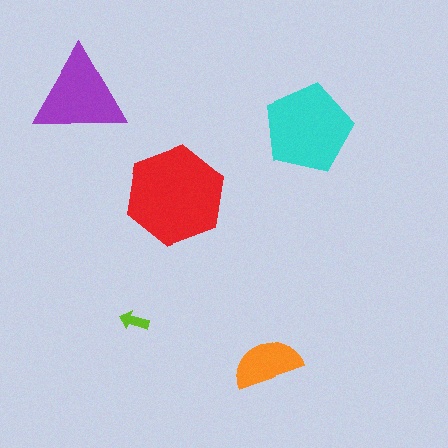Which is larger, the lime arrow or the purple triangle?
The purple triangle.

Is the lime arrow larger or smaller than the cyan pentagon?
Smaller.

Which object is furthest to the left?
The purple triangle is leftmost.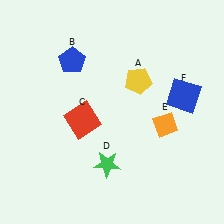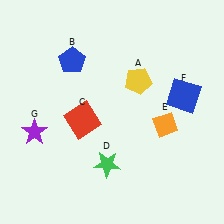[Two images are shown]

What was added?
A purple star (G) was added in Image 2.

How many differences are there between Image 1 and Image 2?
There is 1 difference between the two images.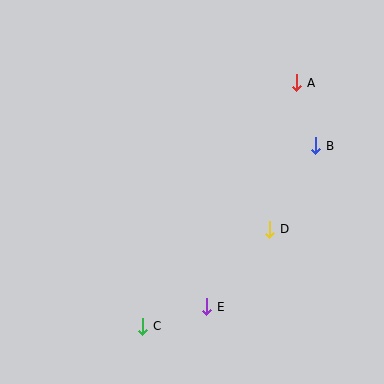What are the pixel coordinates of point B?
Point B is at (316, 146).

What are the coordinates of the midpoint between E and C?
The midpoint between E and C is at (175, 317).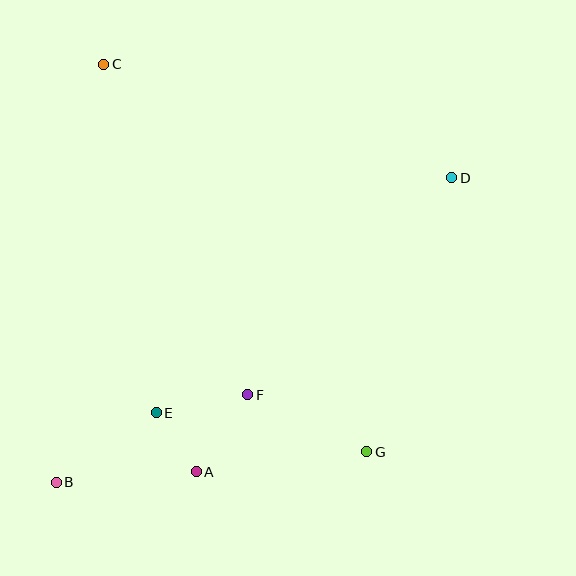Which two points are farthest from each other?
Points B and D are farthest from each other.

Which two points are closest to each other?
Points A and E are closest to each other.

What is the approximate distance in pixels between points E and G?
The distance between E and G is approximately 214 pixels.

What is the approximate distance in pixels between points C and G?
The distance between C and G is approximately 468 pixels.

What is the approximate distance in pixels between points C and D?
The distance between C and D is approximately 366 pixels.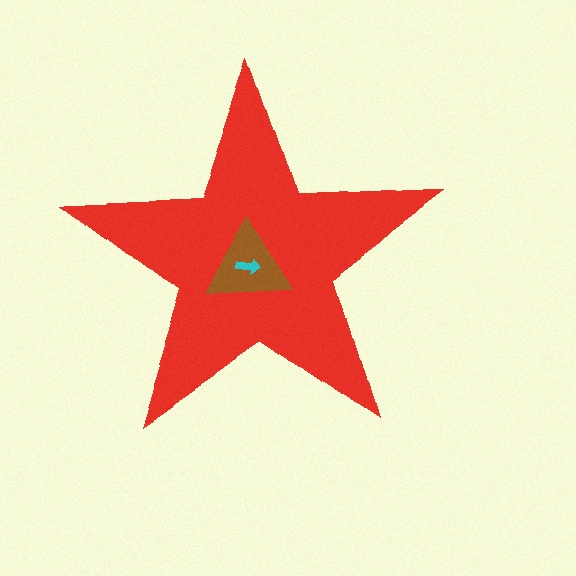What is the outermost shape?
The red star.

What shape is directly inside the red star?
The brown triangle.